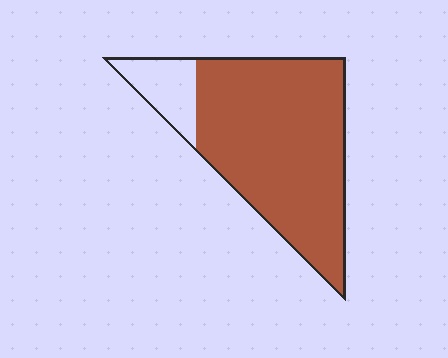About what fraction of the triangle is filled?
About five sixths (5/6).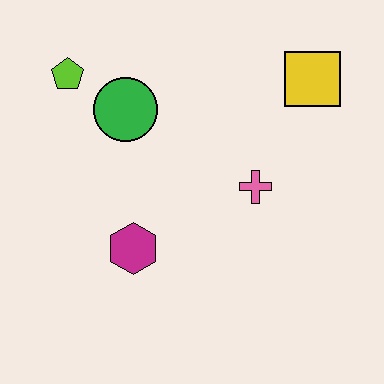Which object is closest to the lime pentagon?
The green circle is closest to the lime pentagon.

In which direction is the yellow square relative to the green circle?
The yellow square is to the right of the green circle.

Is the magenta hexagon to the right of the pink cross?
No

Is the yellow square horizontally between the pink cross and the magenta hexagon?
No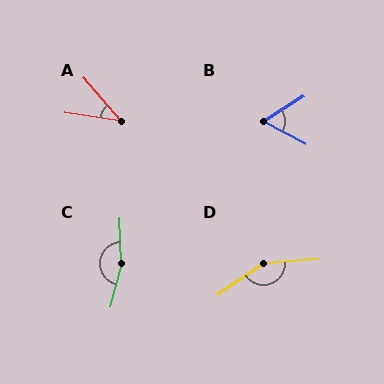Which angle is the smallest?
A, at approximately 40 degrees.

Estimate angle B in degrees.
Approximately 60 degrees.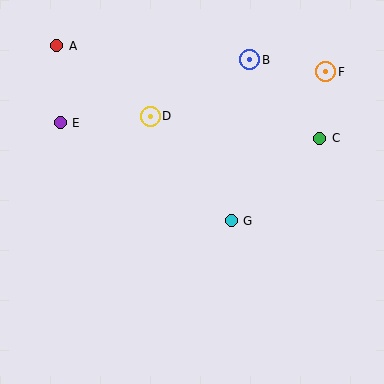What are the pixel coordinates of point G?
Point G is at (231, 221).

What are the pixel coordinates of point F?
Point F is at (326, 72).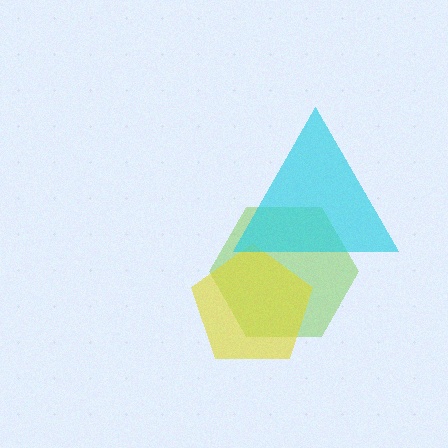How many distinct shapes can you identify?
There are 3 distinct shapes: a lime hexagon, a yellow pentagon, a cyan triangle.